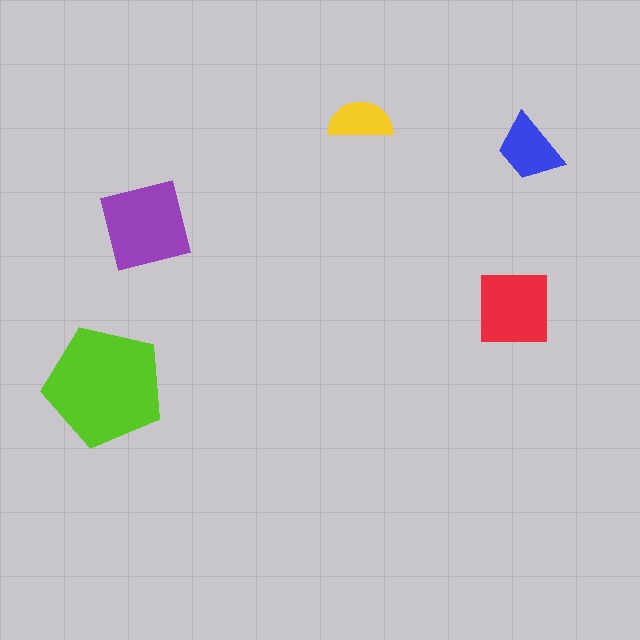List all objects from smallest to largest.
The yellow semicircle, the blue trapezoid, the red square, the purple square, the lime pentagon.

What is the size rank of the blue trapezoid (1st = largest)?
4th.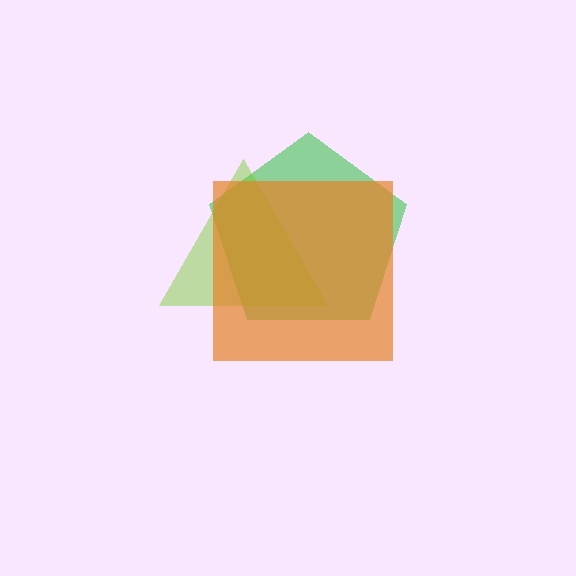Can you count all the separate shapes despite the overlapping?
Yes, there are 3 separate shapes.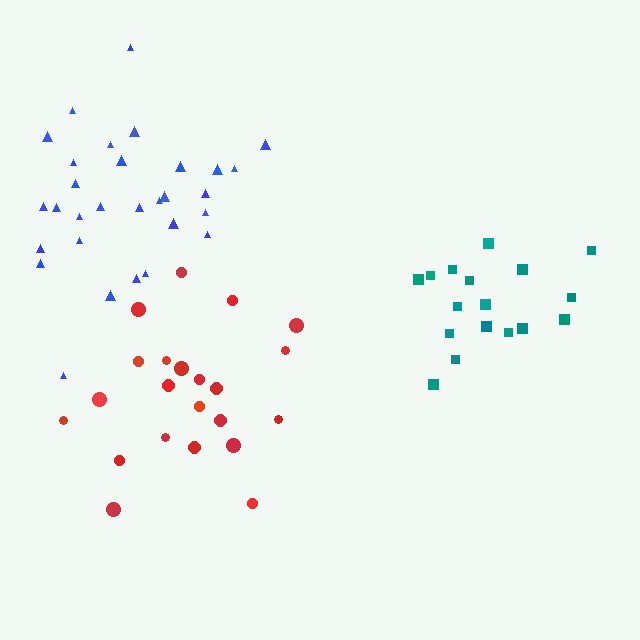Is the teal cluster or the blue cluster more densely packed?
Blue.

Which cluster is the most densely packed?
Blue.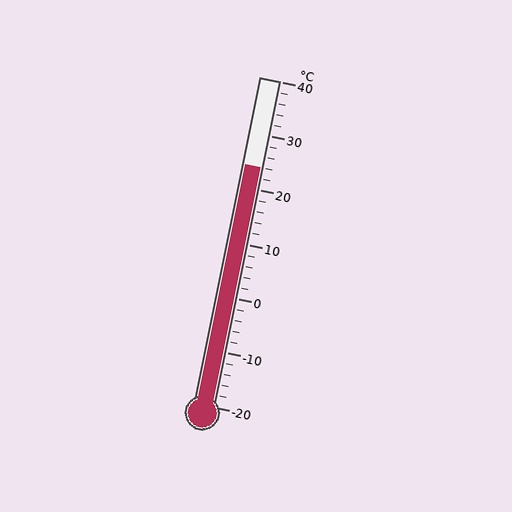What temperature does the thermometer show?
The thermometer shows approximately 24°C.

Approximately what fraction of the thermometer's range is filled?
The thermometer is filled to approximately 75% of its range.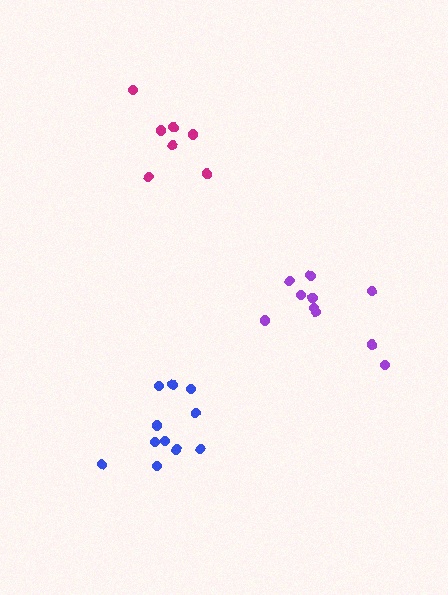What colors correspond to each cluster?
The clusters are colored: blue, magenta, purple.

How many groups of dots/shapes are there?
There are 3 groups.